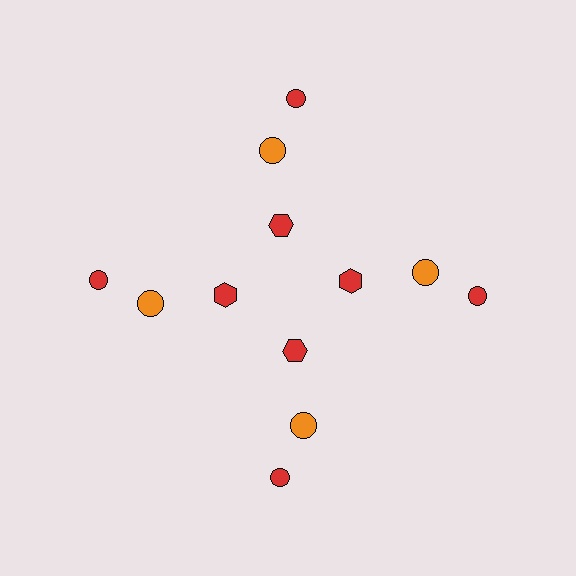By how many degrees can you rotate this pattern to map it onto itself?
The pattern maps onto itself every 90 degrees of rotation.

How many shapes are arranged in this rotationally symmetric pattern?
There are 12 shapes, arranged in 4 groups of 3.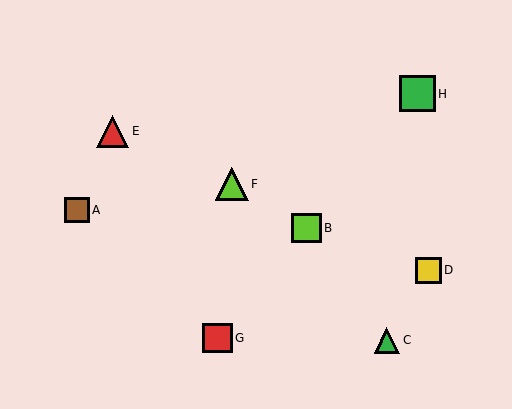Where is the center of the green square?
The center of the green square is at (417, 94).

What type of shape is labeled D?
Shape D is a yellow square.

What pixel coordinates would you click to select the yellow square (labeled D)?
Click at (428, 270) to select the yellow square D.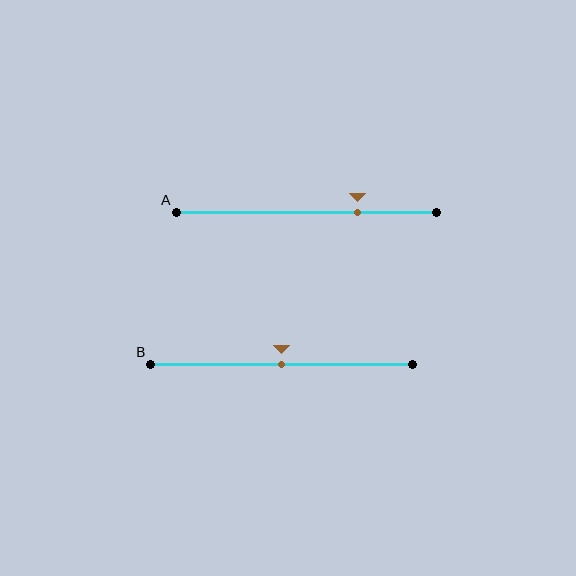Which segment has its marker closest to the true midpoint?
Segment B has its marker closest to the true midpoint.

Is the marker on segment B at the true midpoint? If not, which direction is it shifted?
Yes, the marker on segment B is at the true midpoint.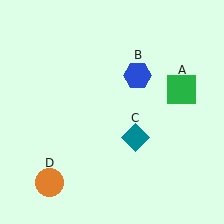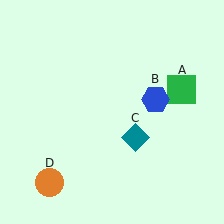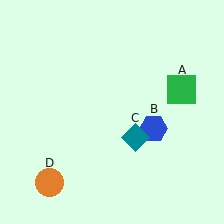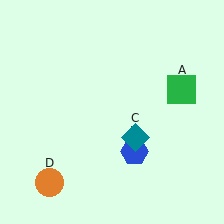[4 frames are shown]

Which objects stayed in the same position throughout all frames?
Green square (object A) and teal diamond (object C) and orange circle (object D) remained stationary.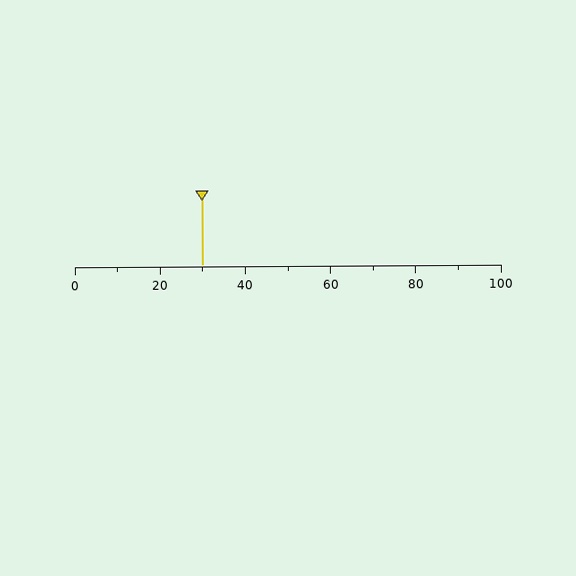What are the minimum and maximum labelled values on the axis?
The axis runs from 0 to 100.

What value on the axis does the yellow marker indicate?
The marker indicates approximately 30.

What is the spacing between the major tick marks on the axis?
The major ticks are spaced 20 apart.